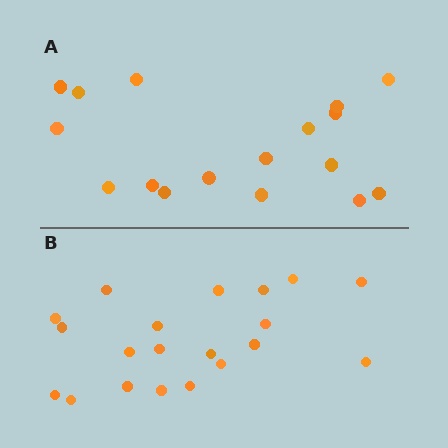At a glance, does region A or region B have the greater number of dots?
Region B (the bottom region) has more dots.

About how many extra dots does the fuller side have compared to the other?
Region B has just a few more — roughly 2 or 3 more dots than region A.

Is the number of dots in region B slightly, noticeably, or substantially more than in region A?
Region B has only slightly more — the two regions are fairly close. The ratio is roughly 1.2 to 1.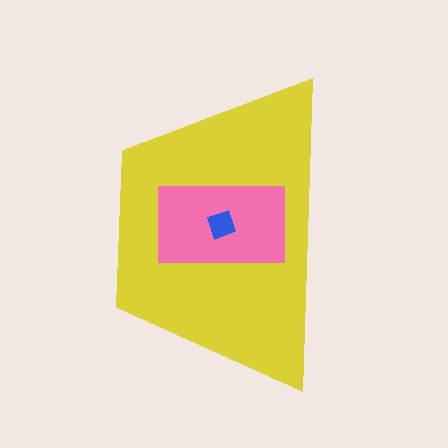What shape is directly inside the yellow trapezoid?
The pink rectangle.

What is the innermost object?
The blue diamond.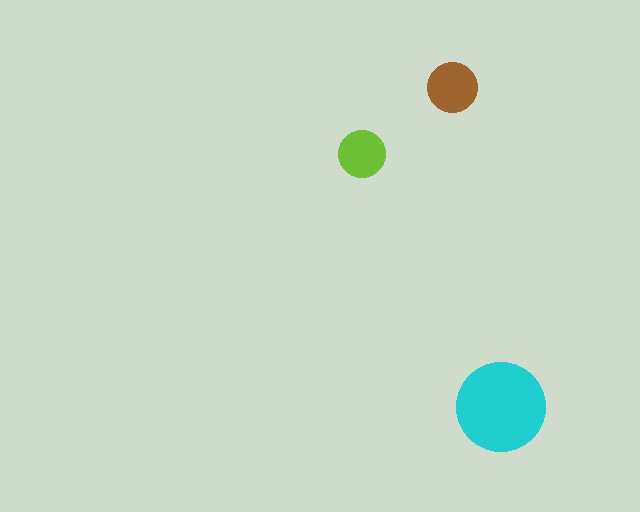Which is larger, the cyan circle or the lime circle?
The cyan one.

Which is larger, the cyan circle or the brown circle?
The cyan one.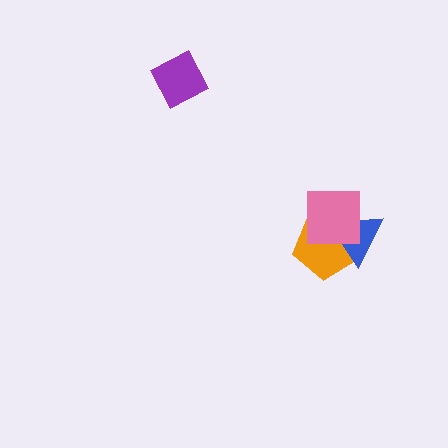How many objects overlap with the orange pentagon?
2 objects overlap with the orange pentagon.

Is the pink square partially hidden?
No, no other shape covers it.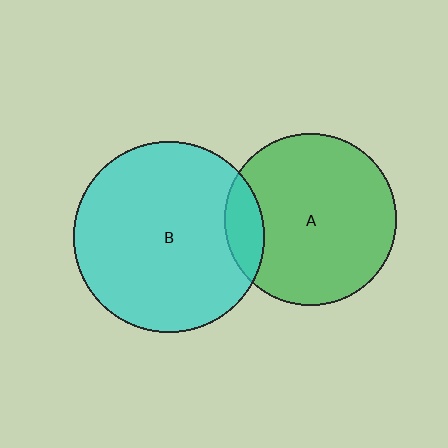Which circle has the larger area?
Circle B (cyan).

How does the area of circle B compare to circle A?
Approximately 1.2 times.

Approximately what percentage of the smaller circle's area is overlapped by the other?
Approximately 15%.